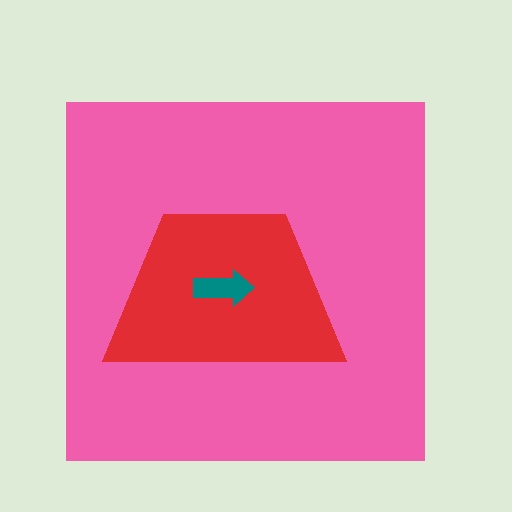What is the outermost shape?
The pink square.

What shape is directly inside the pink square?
The red trapezoid.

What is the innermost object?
The teal arrow.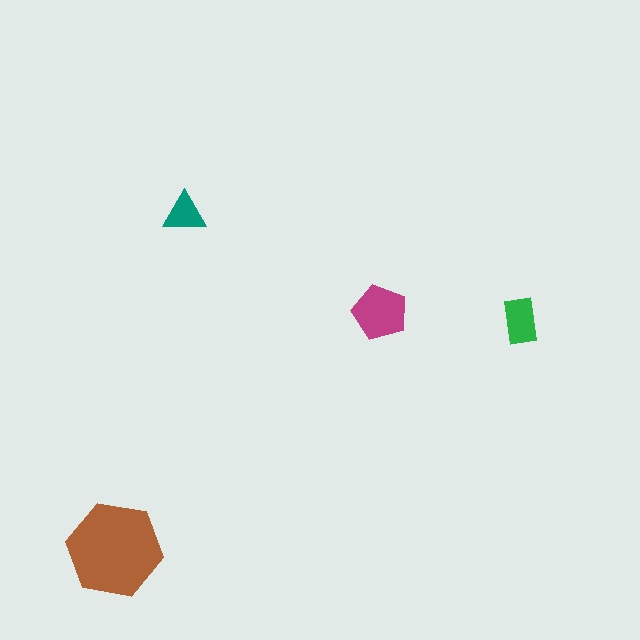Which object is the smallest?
The teal triangle.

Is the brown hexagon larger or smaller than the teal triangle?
Larger.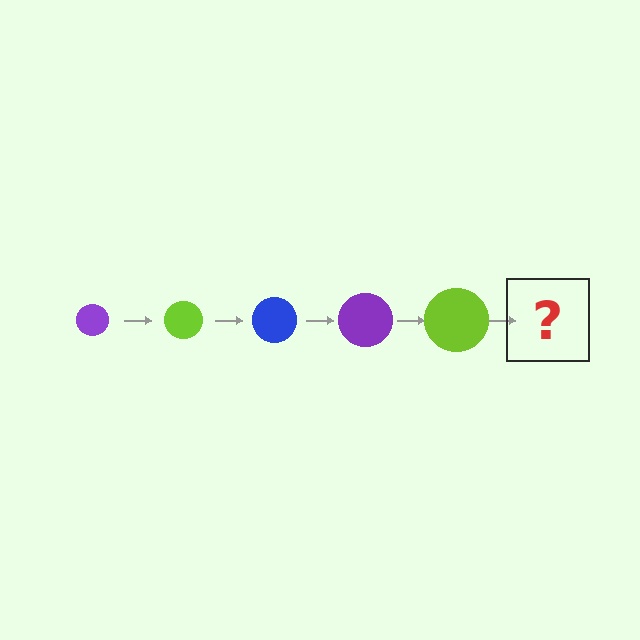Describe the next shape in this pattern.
It should be a blue circle, larger than the previous one.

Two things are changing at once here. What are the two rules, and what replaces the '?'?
The two rules are that the circle grows larger each step and the color cycles through purple, lime, and blue. The '?' should be a blue circle, larger than the previous one.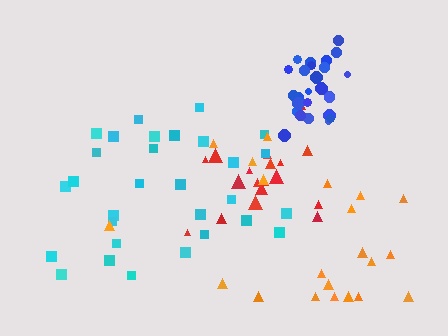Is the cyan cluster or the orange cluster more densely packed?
Cyan.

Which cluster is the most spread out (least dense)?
Orange.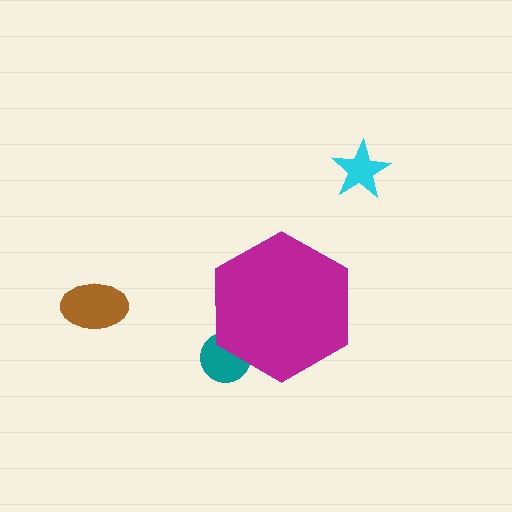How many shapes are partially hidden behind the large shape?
1 shape is partially hidden.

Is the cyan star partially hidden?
No, the cyan star is fully visible.